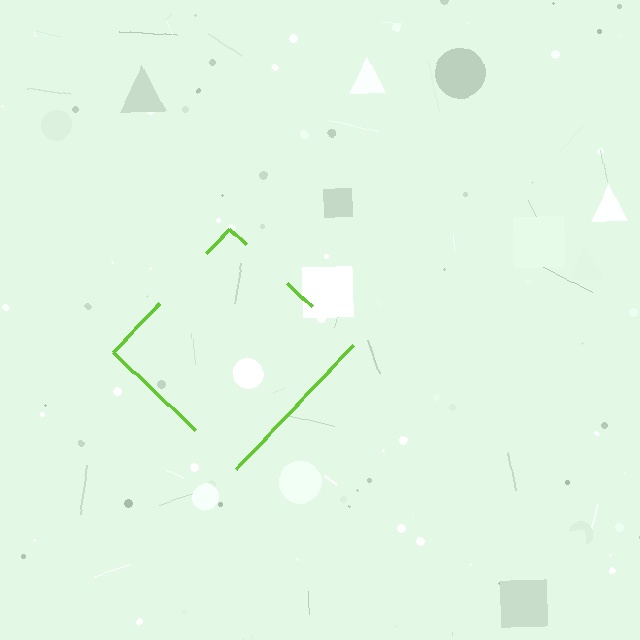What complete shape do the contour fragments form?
The contour fragments form a diamond.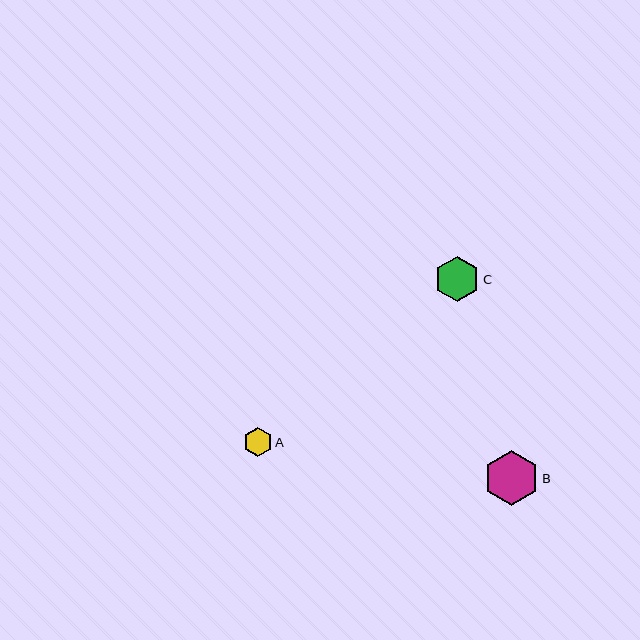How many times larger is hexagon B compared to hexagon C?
Hexagon B is approximately 1.2 times the size of hexagon C.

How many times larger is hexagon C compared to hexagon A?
Hexagon C is approximately 1.6 times the size of hexagon A.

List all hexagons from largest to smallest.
From largest to smallest: B, C, A.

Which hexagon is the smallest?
Hexagon A is the smallest with a size of approximately 29 pixels.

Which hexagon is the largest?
Hexagon B is the largest with a size of approximately 56 pixels.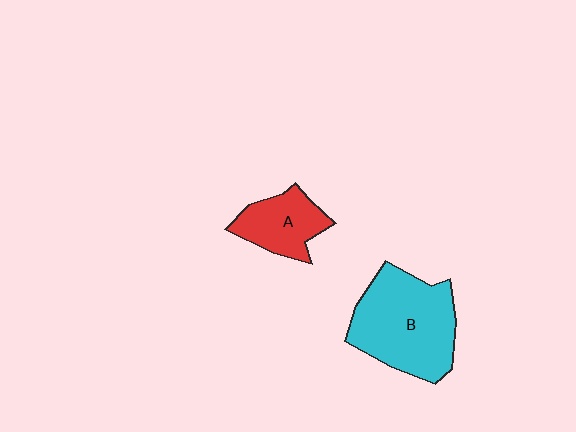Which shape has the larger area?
Shape B (cyan).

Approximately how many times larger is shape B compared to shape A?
Approximately 2.0 times.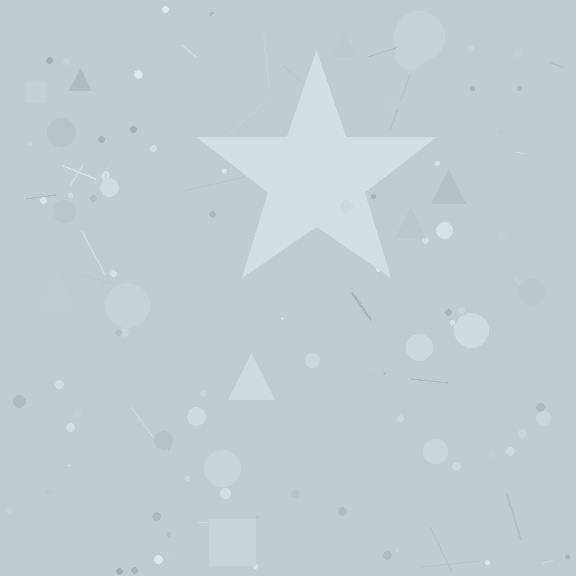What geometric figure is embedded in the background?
A star is embedded in the background.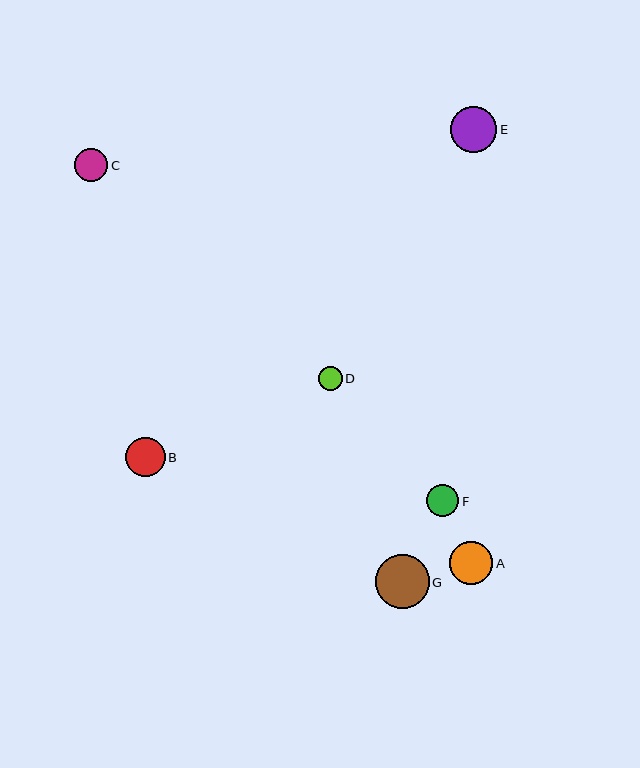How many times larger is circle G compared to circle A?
Circle G is approximately 1.2 times the size of circle A.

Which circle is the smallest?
Circle D is the smallest with a size of approximately 24 pixels.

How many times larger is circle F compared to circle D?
Circle F is approximately 1.3 times the size of circle D.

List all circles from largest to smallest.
From largest to smallest: G, E, A, B, C, F, D.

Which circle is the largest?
Circle G is the largest with a size of approximately 53 pixels.